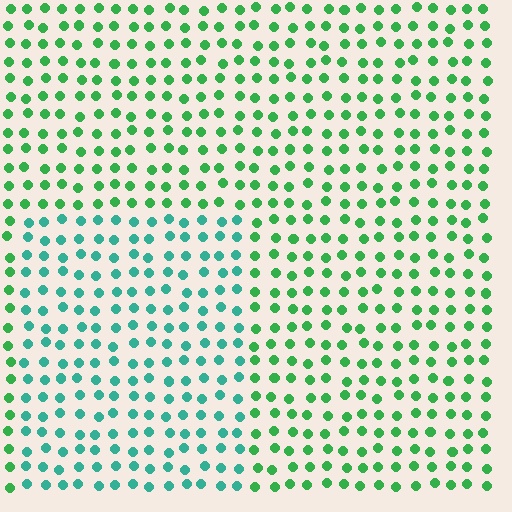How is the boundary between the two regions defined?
The boundary is defined purely by a slight shift in hue (about 37 degrees). Spacing, size, and orientation are identical on both sides.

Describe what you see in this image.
The image is filled with small green elements in a uniform arrangement. A rectangle-shaped region is visible where the elements are tinted to a slightly different hue, forming a subtle color boundary.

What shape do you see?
I see a rectangle.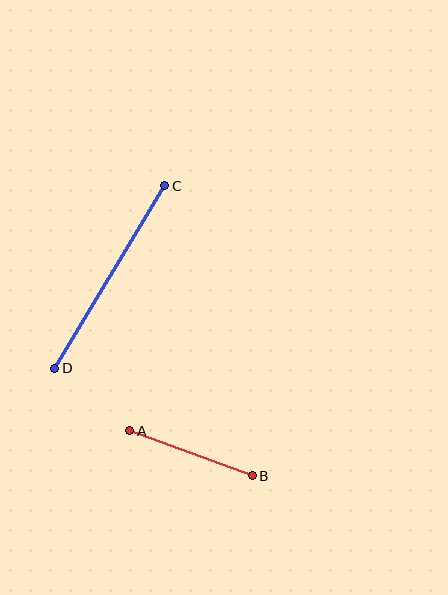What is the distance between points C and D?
The distance is approximately 213 pixels.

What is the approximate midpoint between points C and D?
The midpoint is at approximately (110, 277) pixels.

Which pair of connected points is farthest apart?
Points C and D are farthest apart.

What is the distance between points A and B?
The distance is approximately 130 pixels.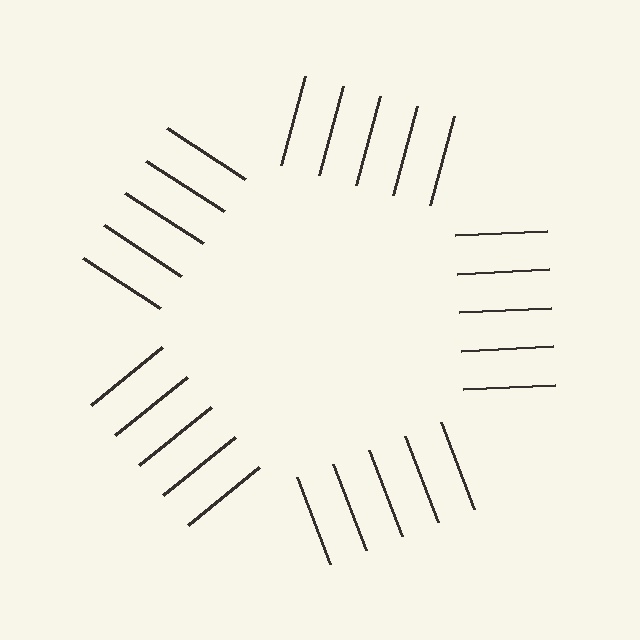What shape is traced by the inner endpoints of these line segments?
An illusory pentagon — the line segments terminate on its edges but no continuous stroke is drawn.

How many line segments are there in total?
25 — 5 along each of the 5 edges.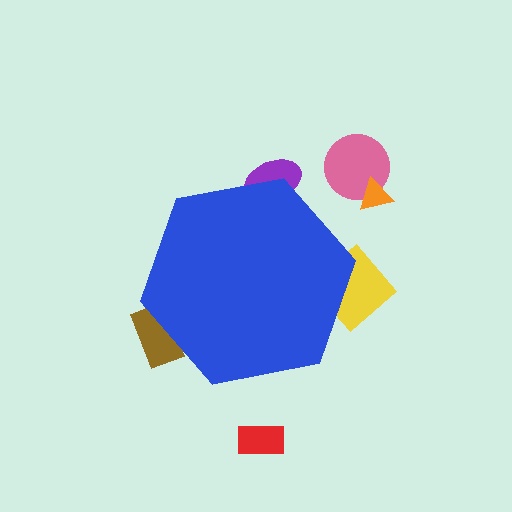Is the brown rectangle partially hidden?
Yes, the brown rectangle is partially hidden behind the blue hexagon.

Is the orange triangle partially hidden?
No, the orange triangle is fully visible.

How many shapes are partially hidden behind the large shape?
3 shapes are partially hidden.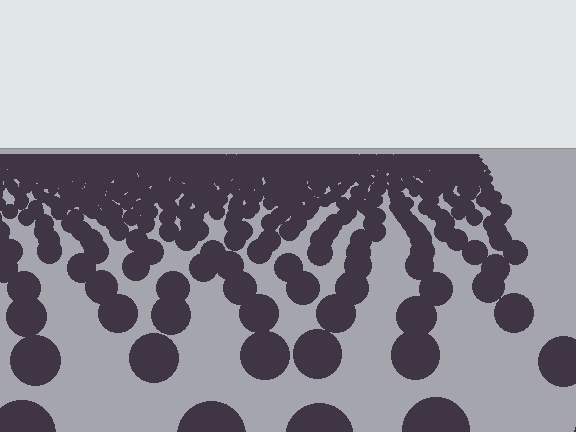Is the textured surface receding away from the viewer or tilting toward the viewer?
The surface is receding away from the viewer. Texture elements get smaller and denser toward the top.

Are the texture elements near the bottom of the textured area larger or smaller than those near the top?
Larger. Near the bottom, elements are closer to the viewer and appear at a bigger on-screen size.